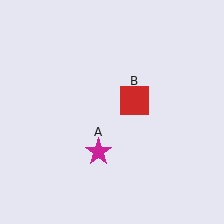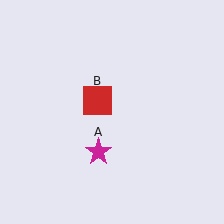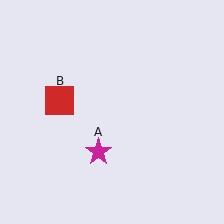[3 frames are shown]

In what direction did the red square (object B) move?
The red square (object B) moved left.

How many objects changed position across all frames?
1 object changed position: red square (object B).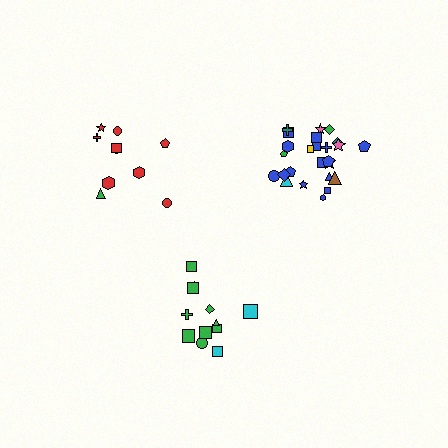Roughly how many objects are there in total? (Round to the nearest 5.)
Roughly 45 objects in total.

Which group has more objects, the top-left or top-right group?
The top-right group.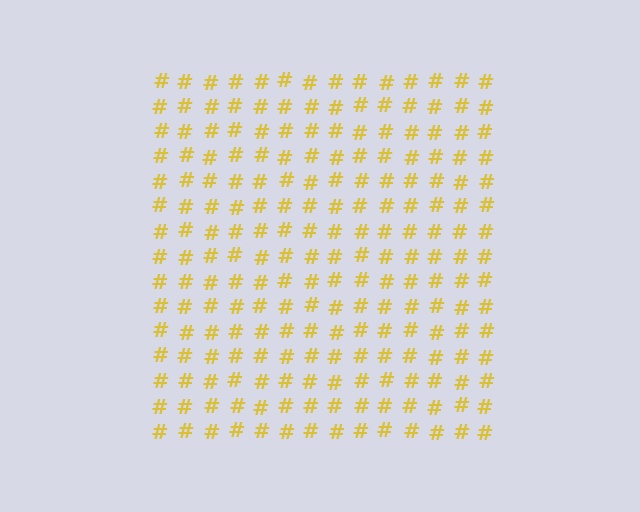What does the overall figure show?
The overall figure shows a square.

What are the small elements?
The small elements are hash symbols.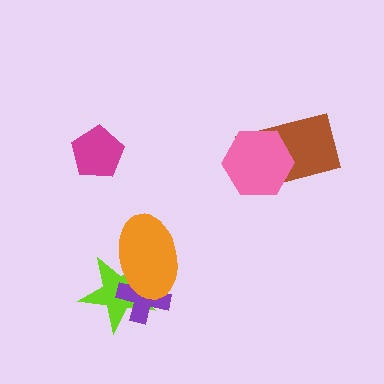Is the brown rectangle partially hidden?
Yes, it is partially covered by another shape.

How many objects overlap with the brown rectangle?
1 object overlaps with the brown rectangle.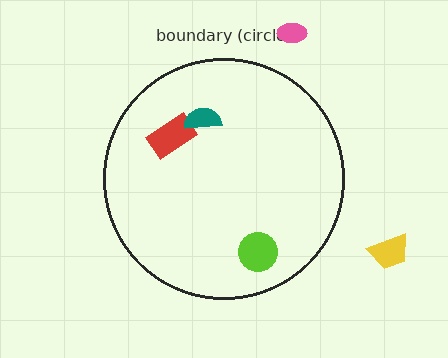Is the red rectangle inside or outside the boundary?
Inside.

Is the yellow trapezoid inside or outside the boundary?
Outside.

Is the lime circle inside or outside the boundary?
Inside.